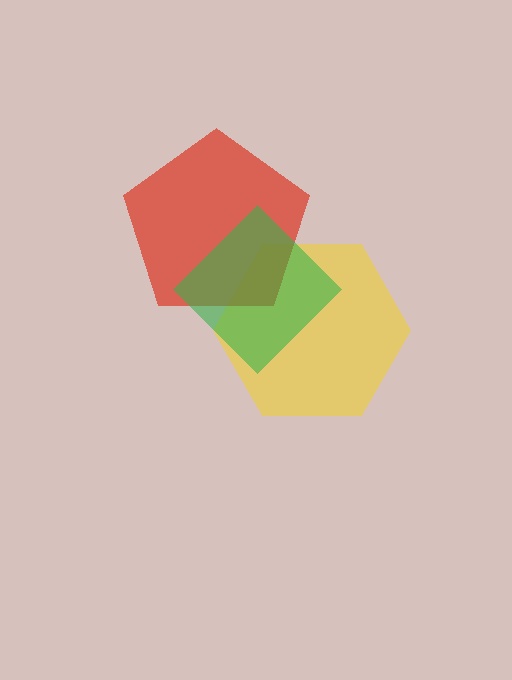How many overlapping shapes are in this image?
There are 3 overlapping shapes in the image.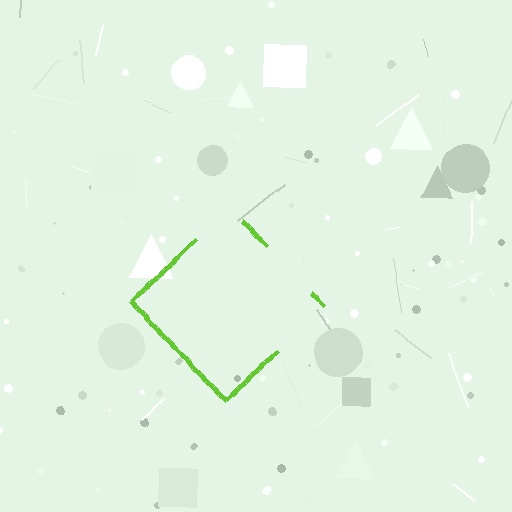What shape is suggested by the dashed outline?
The dashed outline suggests a diamond.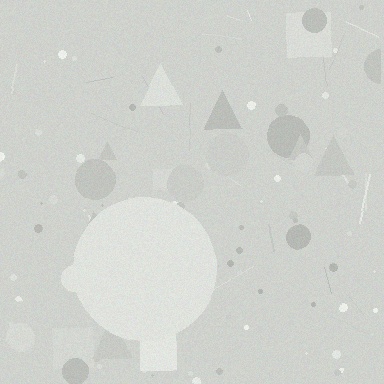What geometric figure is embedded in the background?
A circle is embedded in the background.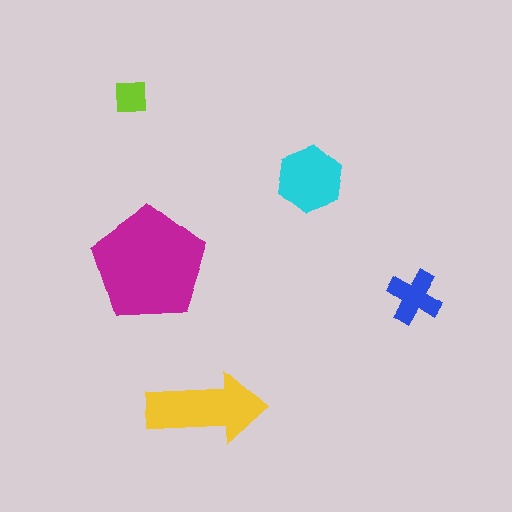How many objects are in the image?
There are 5 objects in the image.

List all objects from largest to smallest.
The magenta pentagon, the yellow arrow, the cyan hexagon, the blue cross, the lime square.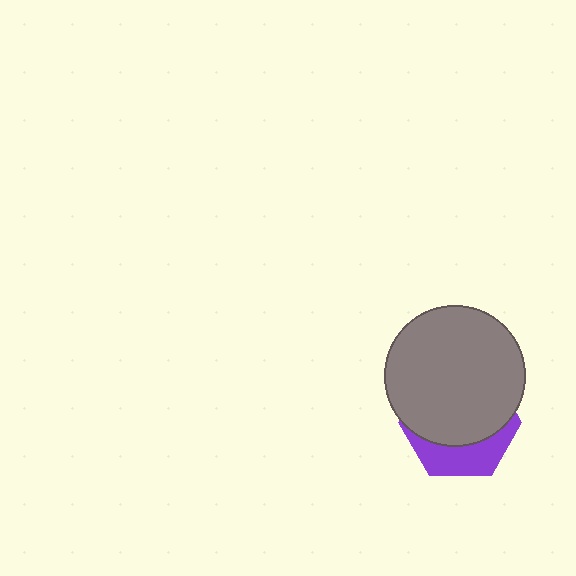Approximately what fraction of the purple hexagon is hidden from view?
Roughly 68% of the purple hexagon is hidden behind the gray circle.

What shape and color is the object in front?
The object in front is a gray circle.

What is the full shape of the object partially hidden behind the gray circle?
The partially hidden object is a purple hexagon.